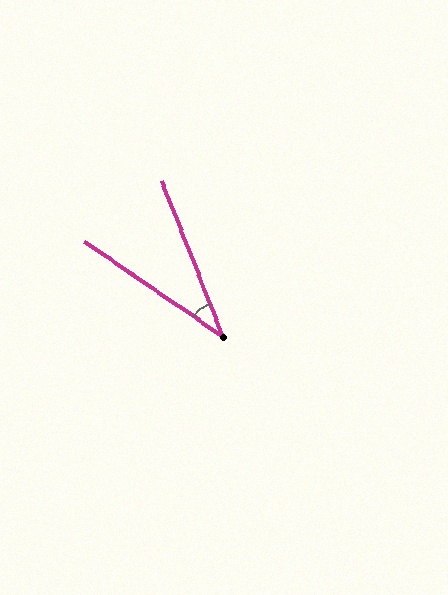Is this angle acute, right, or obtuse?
It is acute.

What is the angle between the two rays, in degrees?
Approximately 34 degrees.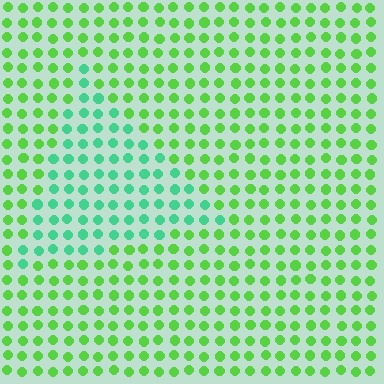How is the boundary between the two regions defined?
The boundary is defined purely by a slight shift in hue (about 40 degrees). Spacing, size, and orientation are identical on both sides.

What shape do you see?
I see a triangle.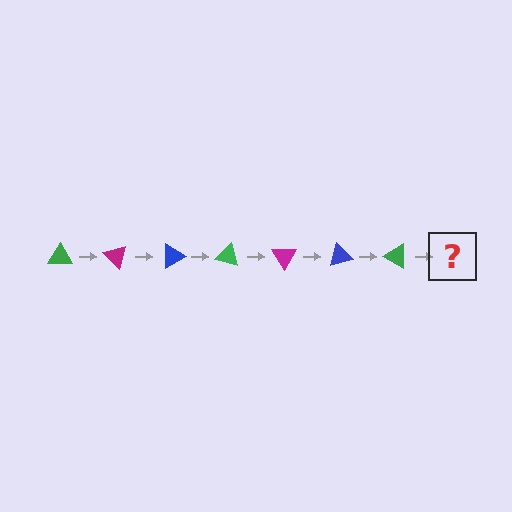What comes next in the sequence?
The next element should be a magenta triangle, rotated 315 degrees from the start.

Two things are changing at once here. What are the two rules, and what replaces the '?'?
The two rules are that it rotates 45 degrees each step and the color cycles through green, magenta, and blue. The '?' should be a magenta triangle, rotated 315 degrees from the start.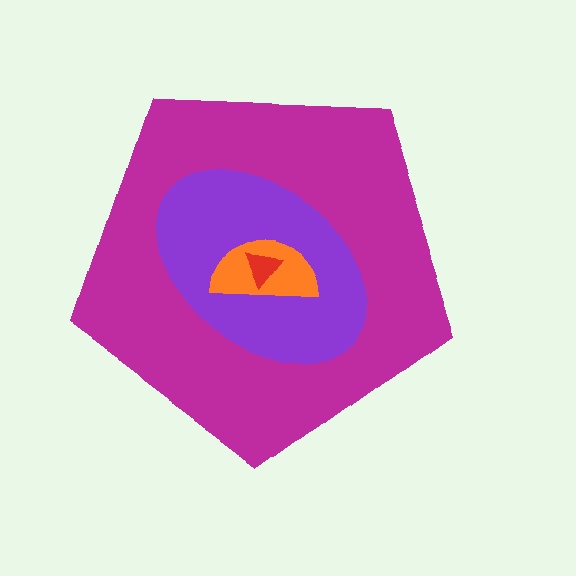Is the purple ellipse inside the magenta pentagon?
Yes.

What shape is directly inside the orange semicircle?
The red triangle.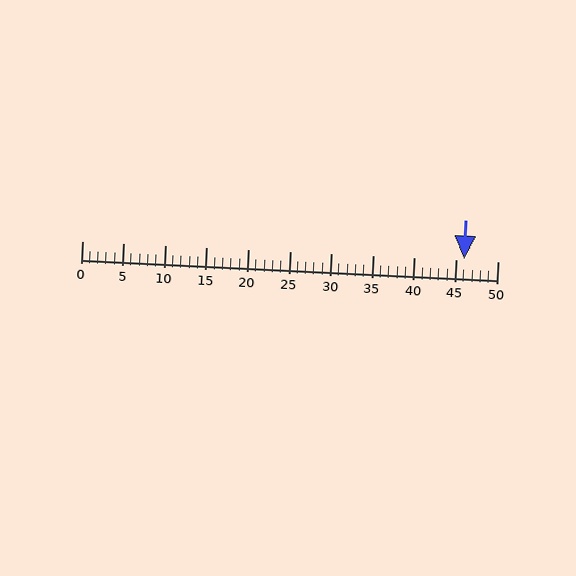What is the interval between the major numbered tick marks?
The major tick marks are spaced 5 units apart.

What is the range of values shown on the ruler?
The ruler shows values from 0 to 50.